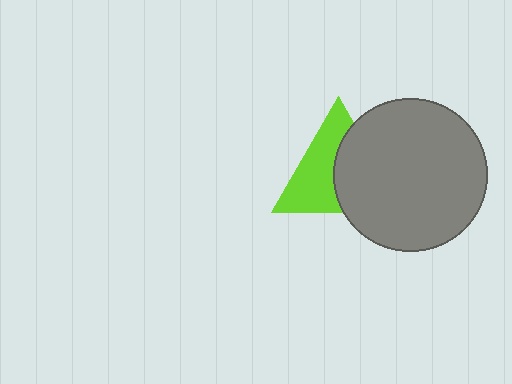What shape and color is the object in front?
The object in front is a gray circle.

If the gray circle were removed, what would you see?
You would see the complete lime triangle.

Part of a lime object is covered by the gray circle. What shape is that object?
It is a triangle.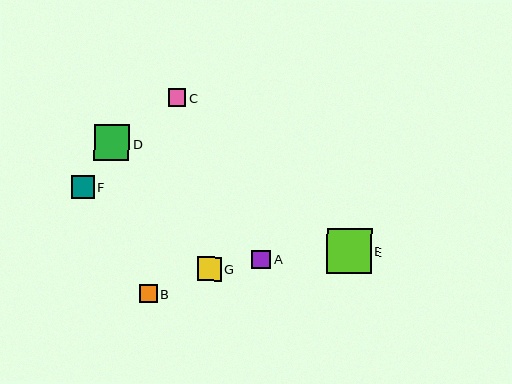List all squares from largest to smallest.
From largest to smallest: E, D, G, F, A, B, C.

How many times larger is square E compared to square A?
Square E is approximately 2.4 times the size of square A.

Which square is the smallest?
Square C is the smallest with a size of approximately 17 pixels.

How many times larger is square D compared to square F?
Square D is approximately 1.5 times the size of square F.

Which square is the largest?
Square E is the largest with a size of approximately 45 pixels.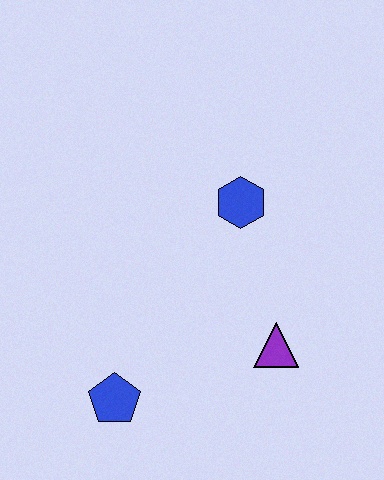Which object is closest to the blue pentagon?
The purple triangle is closest to the blue pentagon.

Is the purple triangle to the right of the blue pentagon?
Yes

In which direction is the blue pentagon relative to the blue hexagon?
The blue pentagon is below the blue hexagon.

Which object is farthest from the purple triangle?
The blue pentagon is farthest from the purple triangle.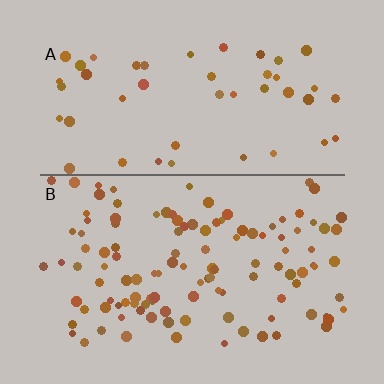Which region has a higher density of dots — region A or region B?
B (the bottom).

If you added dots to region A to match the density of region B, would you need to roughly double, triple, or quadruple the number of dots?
Approximately double.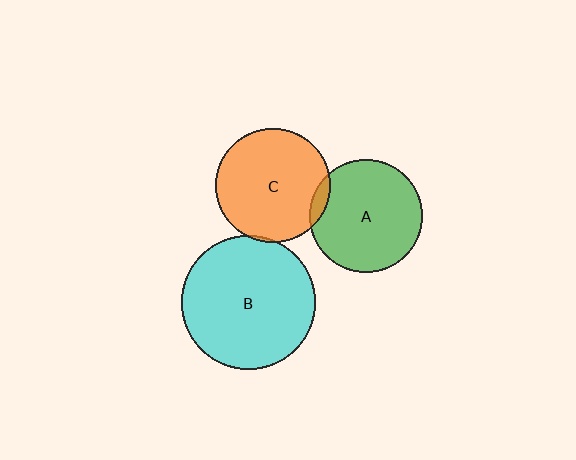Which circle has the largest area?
Circle B (cyan).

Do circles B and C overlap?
Yes.